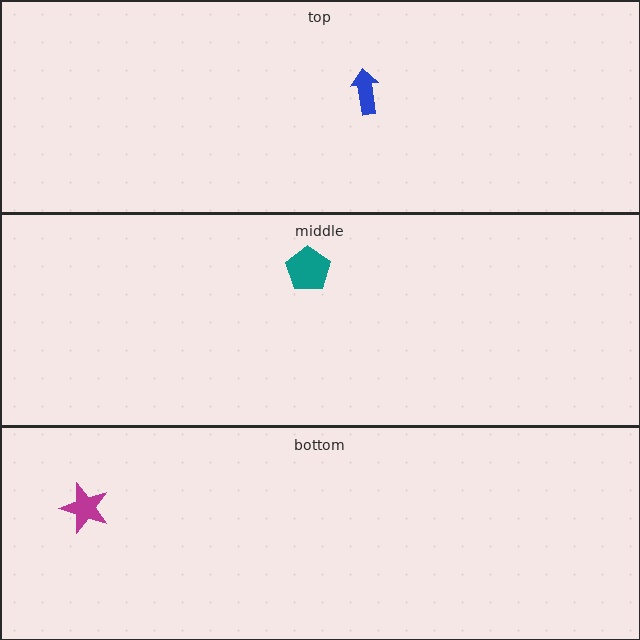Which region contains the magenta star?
The bottom region.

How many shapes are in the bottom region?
1.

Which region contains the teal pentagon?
The middle region.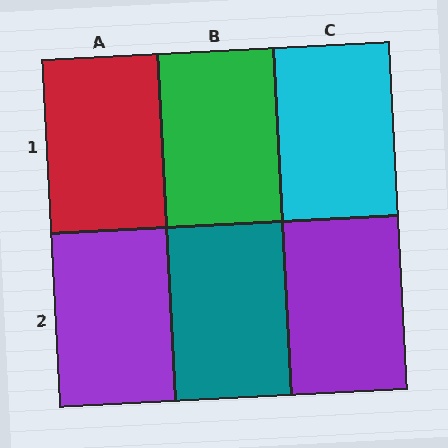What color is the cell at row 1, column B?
Green.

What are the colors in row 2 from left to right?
Purple, teal, purple.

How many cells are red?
1 cell is red.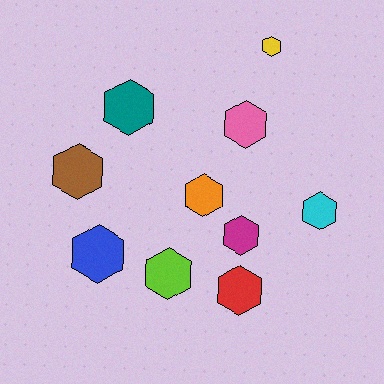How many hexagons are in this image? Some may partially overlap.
There are 10 hexagons.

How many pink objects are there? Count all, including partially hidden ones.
There is 1 pink object.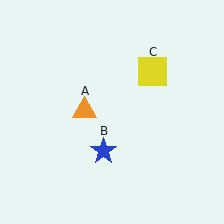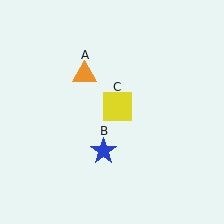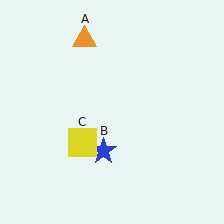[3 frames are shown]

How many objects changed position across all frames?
2 objects changed position: orange triangle (object A), yellow square (object C).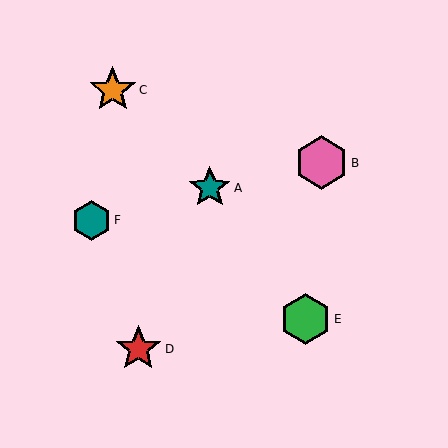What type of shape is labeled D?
Shape D is a red star.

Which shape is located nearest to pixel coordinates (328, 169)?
The pink hexagon (labeled B) at (321, 163) is nearest to that location.